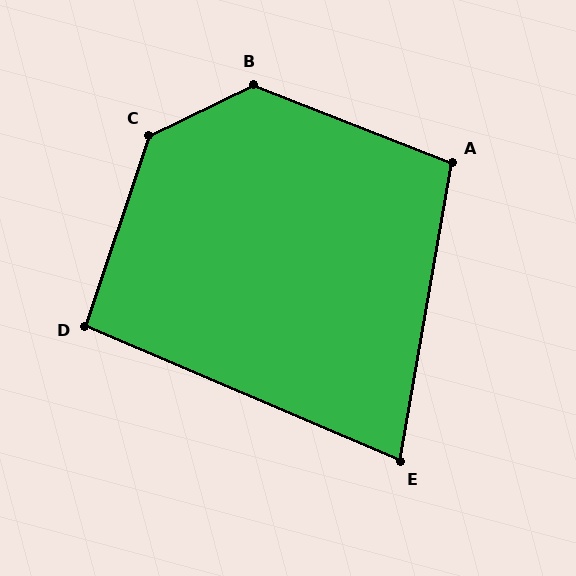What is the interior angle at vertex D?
Approximately 95 degrees (approximately right).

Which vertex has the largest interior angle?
C, at approximately 134 degrees.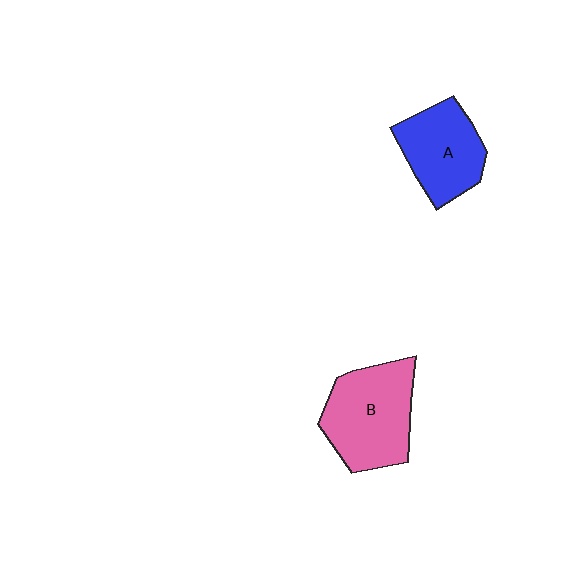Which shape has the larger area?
Shape B (pink).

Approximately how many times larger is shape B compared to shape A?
Approximately 1.3 times.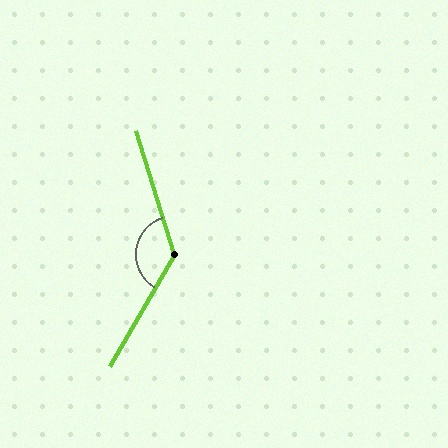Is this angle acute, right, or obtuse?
It is obtuse.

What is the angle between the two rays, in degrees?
Approximately 132 degrees.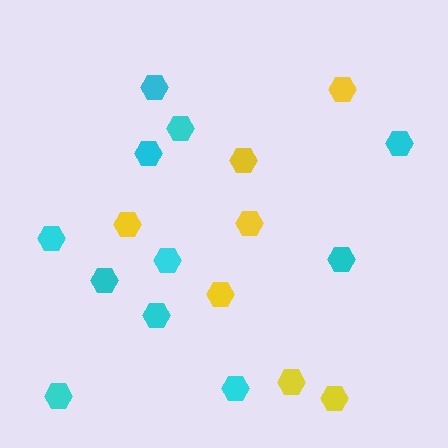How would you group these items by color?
There are 2 groups: one group of cyan hexagons (11) and one group of yellow hexagons (7).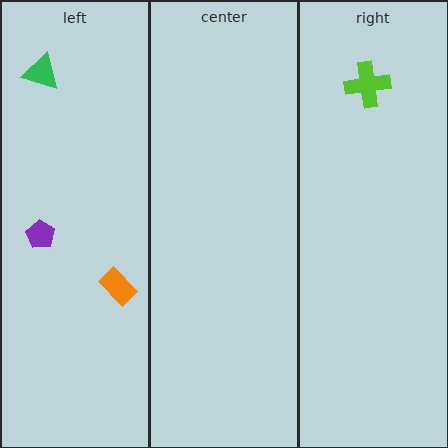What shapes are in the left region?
The green triangle, the orange rectangle, the purple pentagon.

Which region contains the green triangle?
The left region.